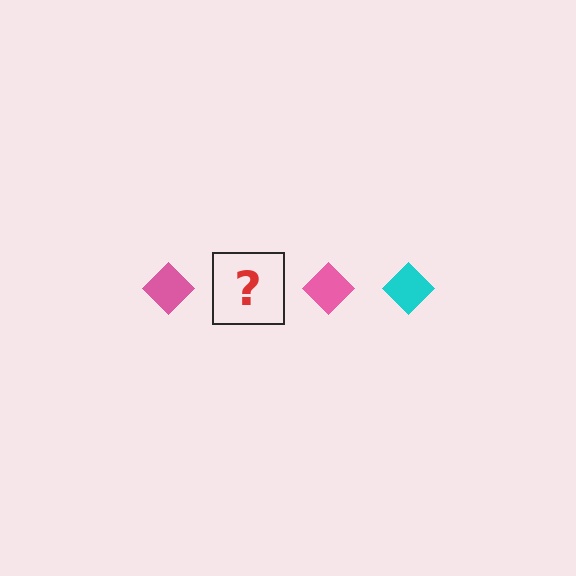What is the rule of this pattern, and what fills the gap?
The rule is that the pattern cycles through pink, cyan diamonds. The gap should be filled with a cyan diamond.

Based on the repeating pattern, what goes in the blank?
The blank should be a cyan diamond.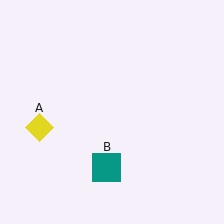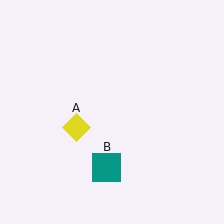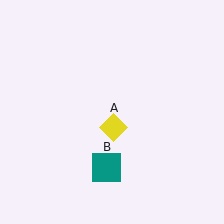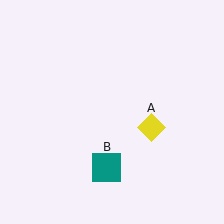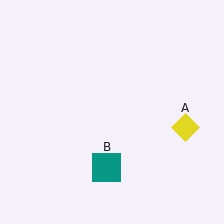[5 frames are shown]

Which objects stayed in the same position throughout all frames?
Teal square (object B) remained stationary.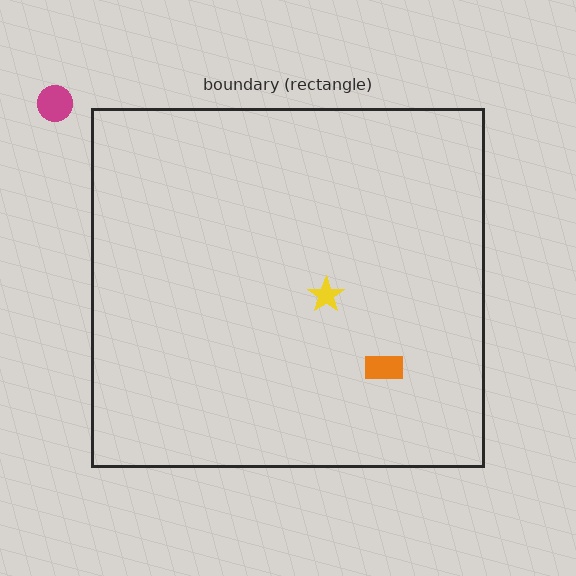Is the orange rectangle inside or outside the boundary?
Inside.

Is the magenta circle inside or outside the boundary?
Outside.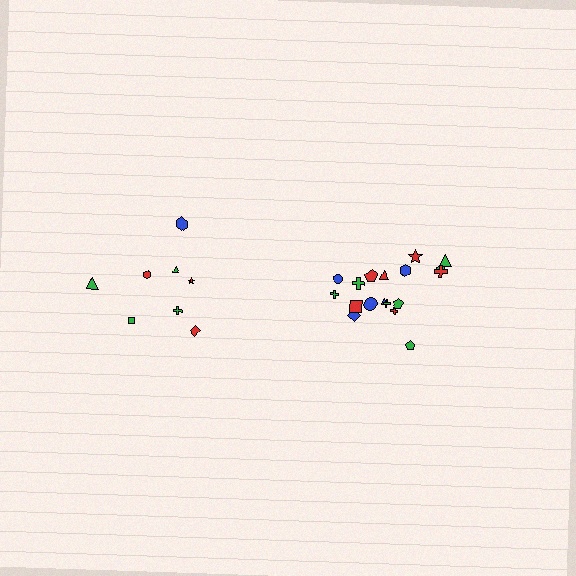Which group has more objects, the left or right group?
The right group.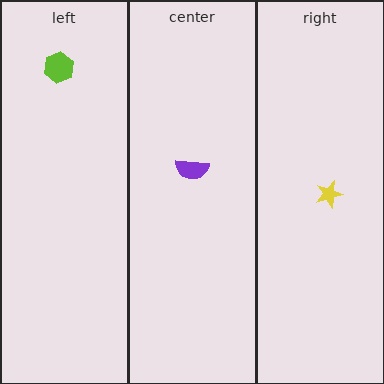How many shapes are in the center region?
1.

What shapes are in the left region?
The lime hexagon.